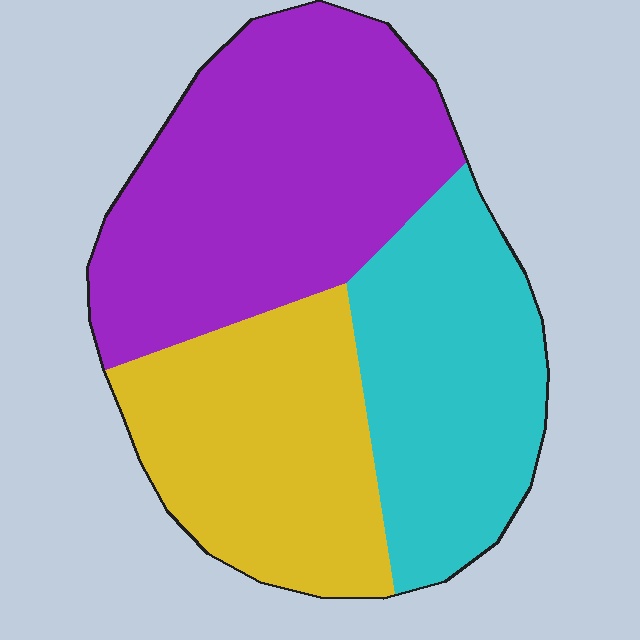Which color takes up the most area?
Purple, at roughly 40%.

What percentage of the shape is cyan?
Cyan covers around 30% of the shape.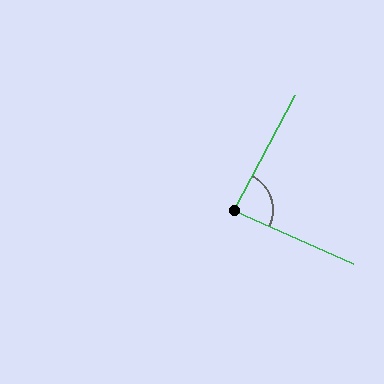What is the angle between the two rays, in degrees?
Approximately 87 degrees.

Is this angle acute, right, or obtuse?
It is approximately a right angle.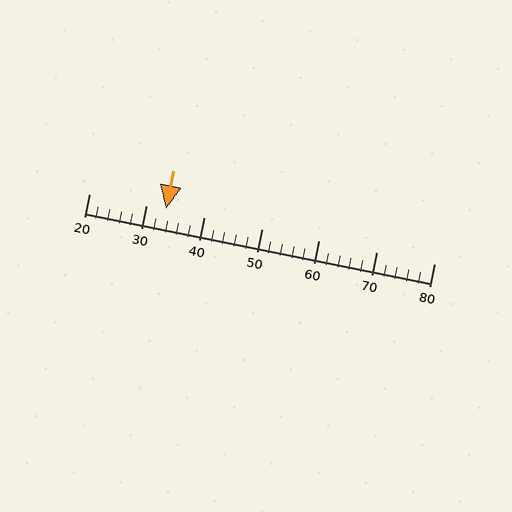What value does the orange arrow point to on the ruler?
The orange arrow points to approximately 33.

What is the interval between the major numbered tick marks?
The major tick marks are spaced 10 units apart.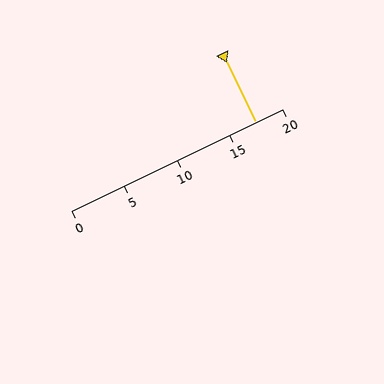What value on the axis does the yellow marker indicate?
The marker indicates approximately 17.5.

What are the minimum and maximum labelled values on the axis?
The axis runs from 0 to 20.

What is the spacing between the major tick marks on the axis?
The major ticks are spaced 5 apart.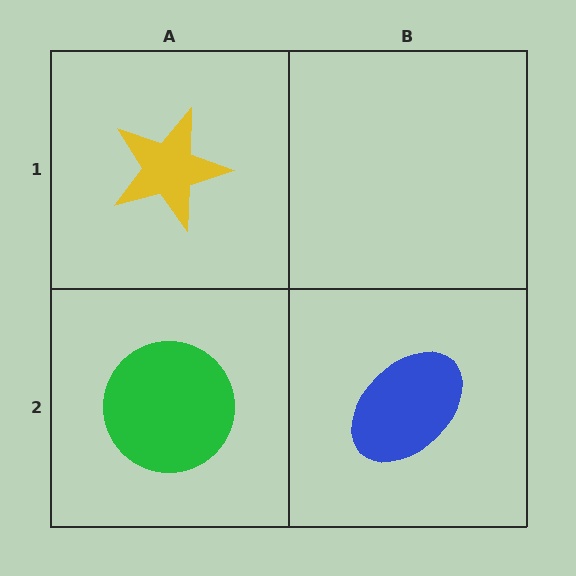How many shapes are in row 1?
1 shape.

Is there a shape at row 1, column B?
No, that cell is empty.